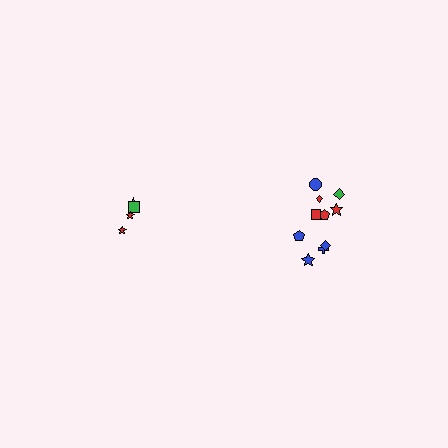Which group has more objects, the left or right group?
The right group.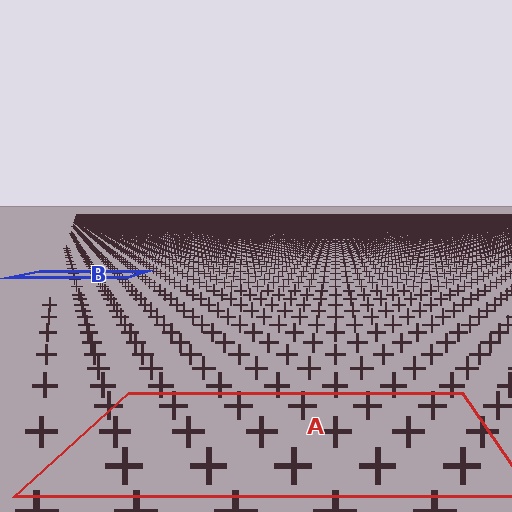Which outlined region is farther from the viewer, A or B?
Region B is farther from the viewer — the texture elements inside it appear smaller and more densely packed.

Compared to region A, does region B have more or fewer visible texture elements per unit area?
Region B has more texture elements per unit area — they are packed more densely because it is farther away.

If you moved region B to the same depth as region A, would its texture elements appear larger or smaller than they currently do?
They would appear larger. At a closer depth, the same texture elements are projected at a bigger on-screen size.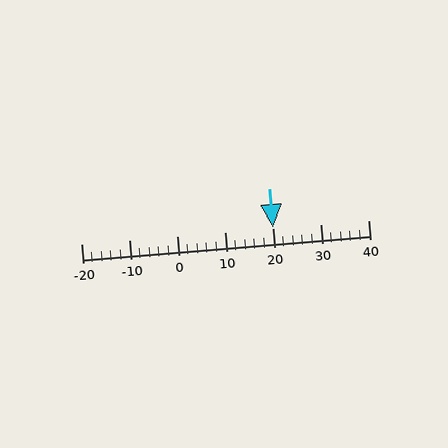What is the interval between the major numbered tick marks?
The major tick marks are spaced 10 units apart.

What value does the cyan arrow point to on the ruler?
The cyan arrow points to approximately 20.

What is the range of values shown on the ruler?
The ruler shows values from -20 to 40.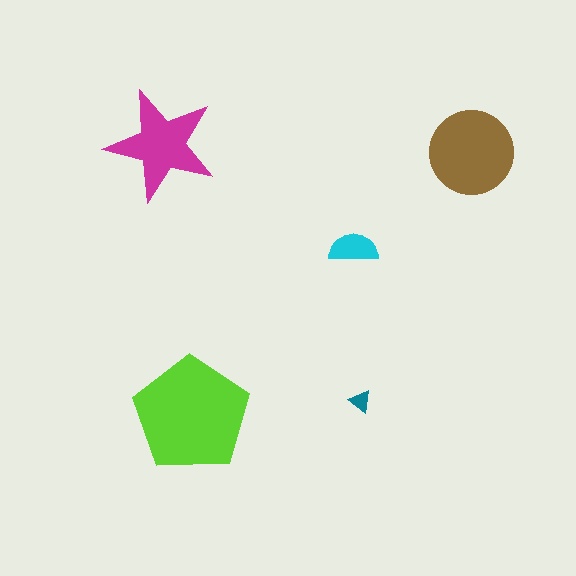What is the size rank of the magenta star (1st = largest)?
3rd.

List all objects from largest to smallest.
The lime pentagon, the brown circle, the magenta star, the cyan semicircle, the teal triangle.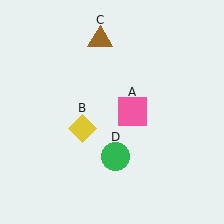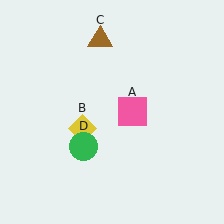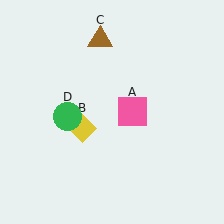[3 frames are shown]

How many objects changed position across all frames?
1 object changed position: green circle (object D).